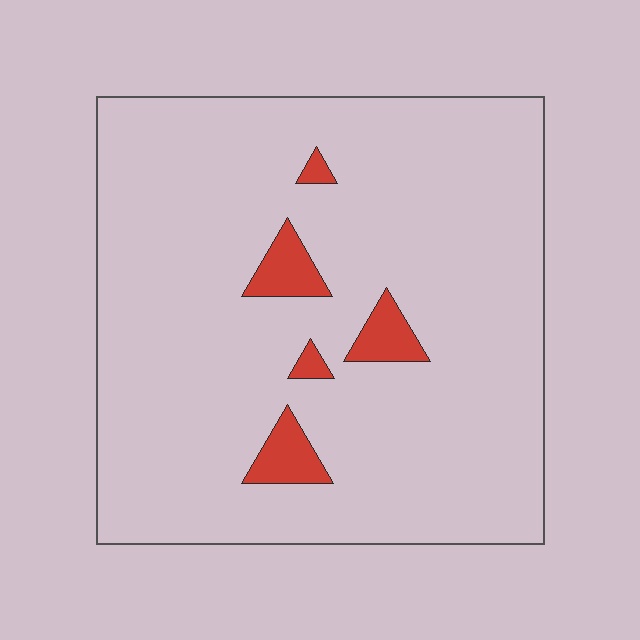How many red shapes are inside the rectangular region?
5.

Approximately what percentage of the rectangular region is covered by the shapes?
Approximately 5%.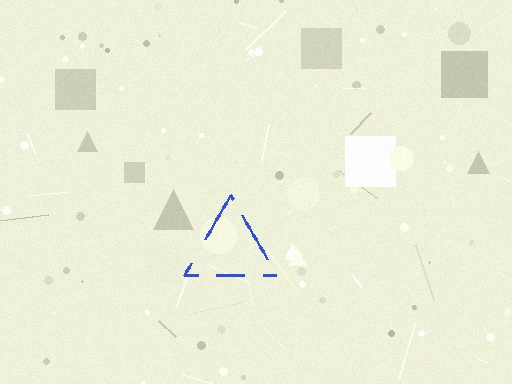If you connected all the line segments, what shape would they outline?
They would outline a triangle.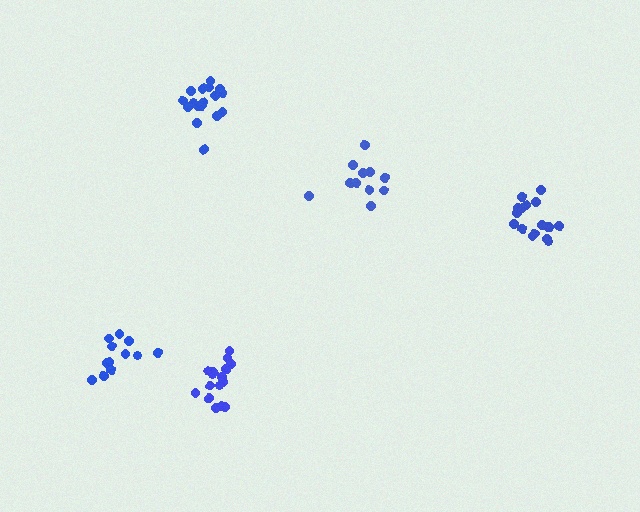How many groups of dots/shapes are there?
There are 5 groups.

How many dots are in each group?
Group 1: 13 dots, Group 2: 17 dots, Group 3: 11 dots, Group 4: 16 dots, Group 5: 17 dots (74 total).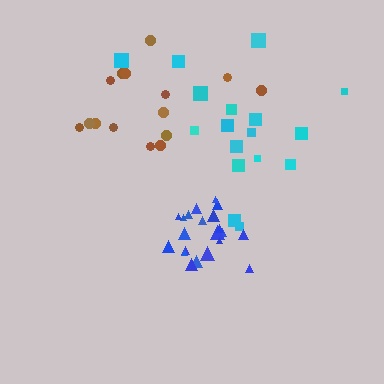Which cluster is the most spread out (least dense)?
Cyan.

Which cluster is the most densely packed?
Blue.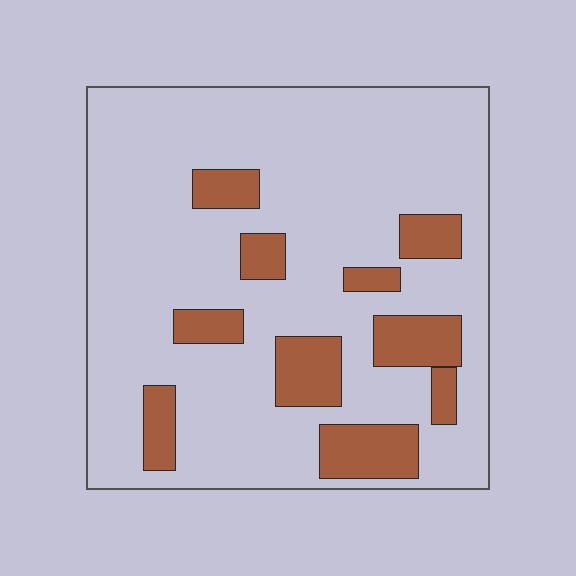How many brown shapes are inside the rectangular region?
10.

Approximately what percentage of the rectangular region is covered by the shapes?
Approximately 20%.